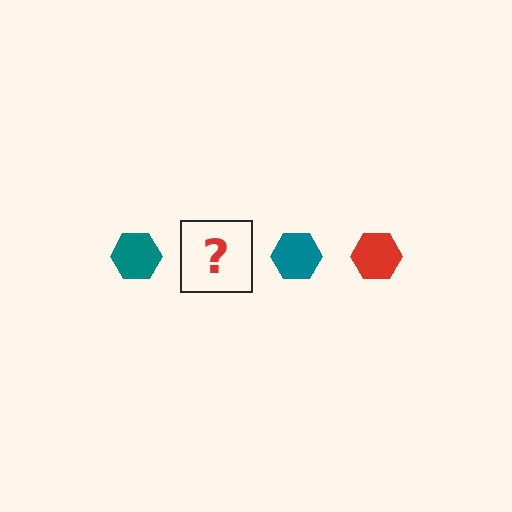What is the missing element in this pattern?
The missing element is a red hexagon.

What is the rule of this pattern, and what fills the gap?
The rule is that the pattern cycles through teal, red hexagons. The gap should be filled with a red hexagon.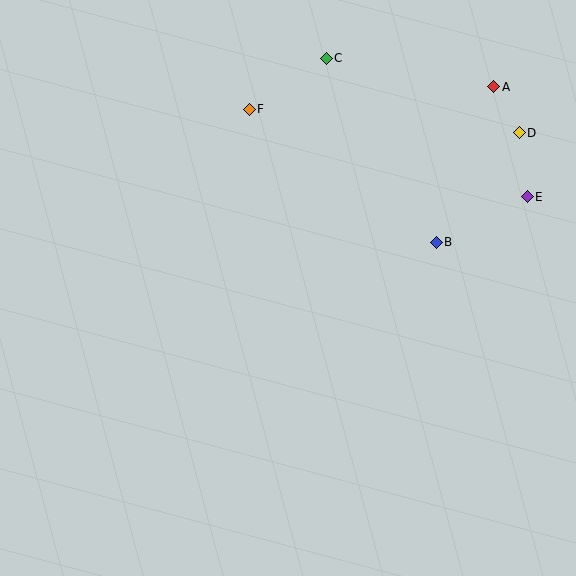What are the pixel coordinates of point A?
Point A is at (494, 87).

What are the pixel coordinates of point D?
Point D is at (519, 133).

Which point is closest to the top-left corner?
Point F is closest to the top-left corner.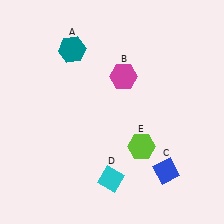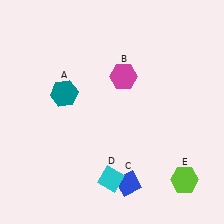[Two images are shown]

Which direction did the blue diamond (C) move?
The blue diamond (C) moved left.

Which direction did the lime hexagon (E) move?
The lime hexagon (E) moved right.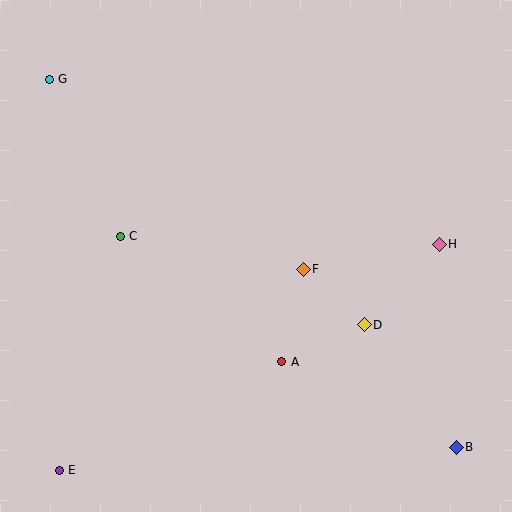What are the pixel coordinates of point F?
Point F is at (303, 269).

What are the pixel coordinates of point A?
Point A is at (282, 362).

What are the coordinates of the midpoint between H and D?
The midpoint between H and D is at (402, 285).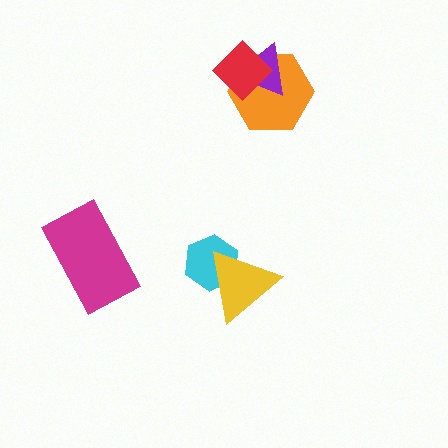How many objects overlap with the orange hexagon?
2 objects overlap with the orange hexagon.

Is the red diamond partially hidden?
No, no other shape covers it.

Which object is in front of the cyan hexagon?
The yellow triangle is in front of the cyan hexagon.